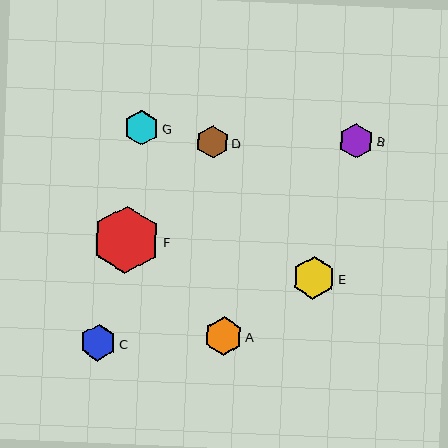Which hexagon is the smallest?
Hexagon D is the smallest with a size of approximately 33 pixels.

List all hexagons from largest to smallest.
From largest to smallest: F, E, A, C, G, B, D.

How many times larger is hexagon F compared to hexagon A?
Hexagon F is approximately 1.7 times the size of hexagon A.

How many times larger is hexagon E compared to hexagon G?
Hexagon E is approximately 1.2 times the size of hexagon G.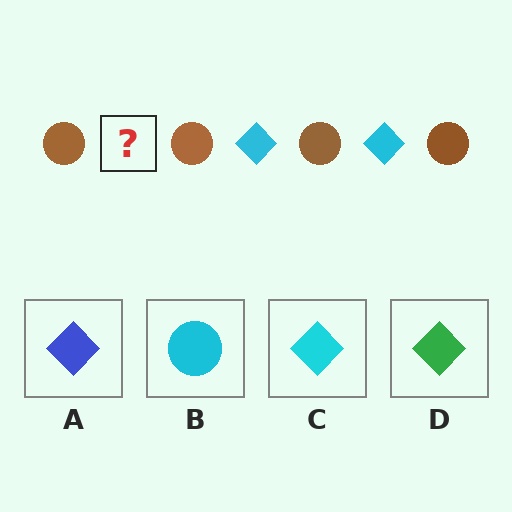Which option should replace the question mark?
Option C.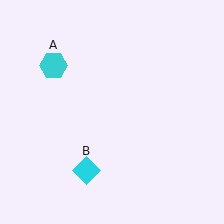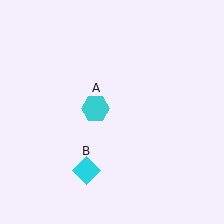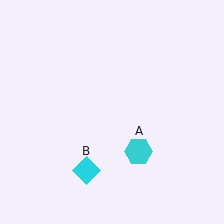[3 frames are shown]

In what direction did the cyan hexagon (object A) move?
The cyan hexagon (object A) moved down and to the right.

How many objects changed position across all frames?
1 object changed position: cyan hexagon (object A).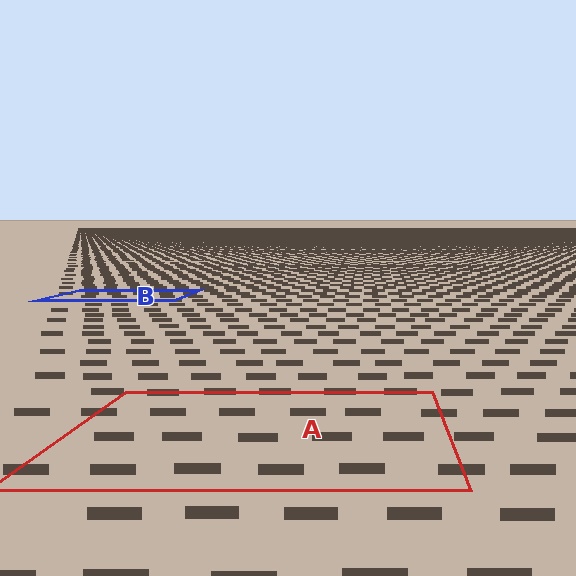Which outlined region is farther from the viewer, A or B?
Region B is farther from the viewer — the texture elements inside it appear smaller and more densely packed.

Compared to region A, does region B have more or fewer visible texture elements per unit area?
Region B has more texture elements per unit area — they are packed more densely because it is farther away.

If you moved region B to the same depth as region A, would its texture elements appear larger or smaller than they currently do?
They would appear larger. At a closer depth, the same texture elements are projected at a bigger on-screen size.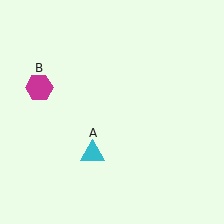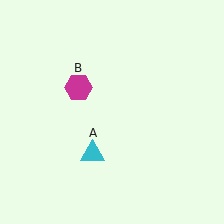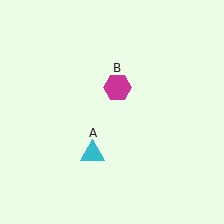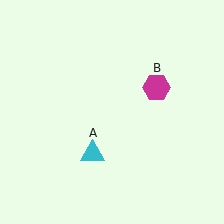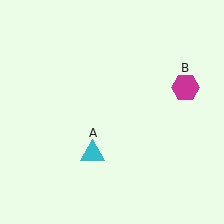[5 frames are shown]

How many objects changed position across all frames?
1 object changed position: magenta hexagon (object B).